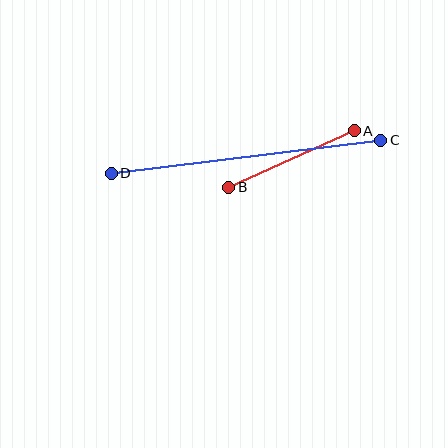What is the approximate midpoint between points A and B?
The midpoint is at approximately (292, 159) pixels.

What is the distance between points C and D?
The distance is approximately 271 pixels.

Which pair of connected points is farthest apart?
Points C and D are farthest apart.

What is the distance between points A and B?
The distance is approximately 138 pixels.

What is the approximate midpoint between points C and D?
The midpoint is at approximately (246, 157) pixels.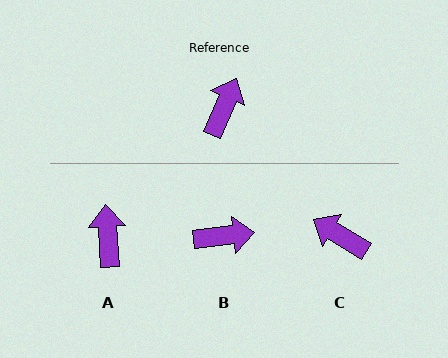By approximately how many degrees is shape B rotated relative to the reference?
Approximately 60 degrees clockwise.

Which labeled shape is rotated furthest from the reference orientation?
C, about 83 degrees away.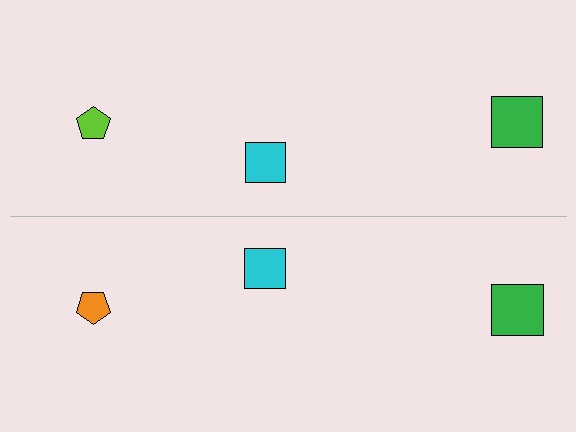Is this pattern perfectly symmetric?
No, the pattern is not perfectly symmetric. The orange pentagon on the bottom side breaks the symmetry — its mirror counterpart is lime.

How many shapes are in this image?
There are 6 shapes in this image.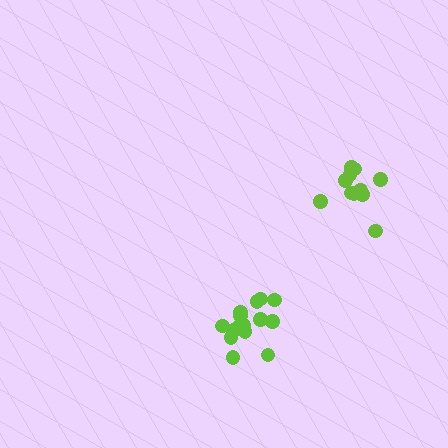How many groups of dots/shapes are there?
There are 2 groups.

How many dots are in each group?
Group 1: 15 dots, Group 2: 11 dots (26 total).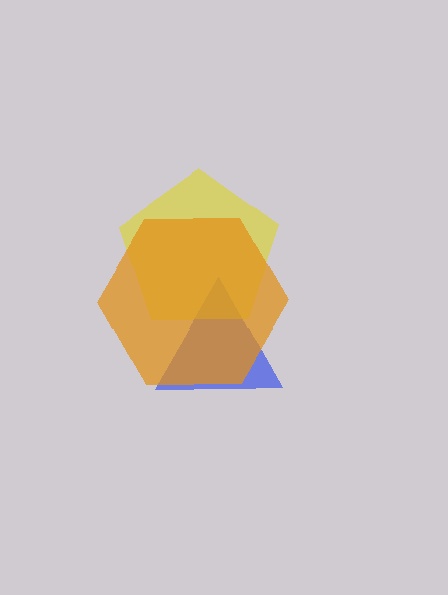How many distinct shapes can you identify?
There are 3 distinct shapes: a blue triangle, a yellow pentagon, an orange hexagon.